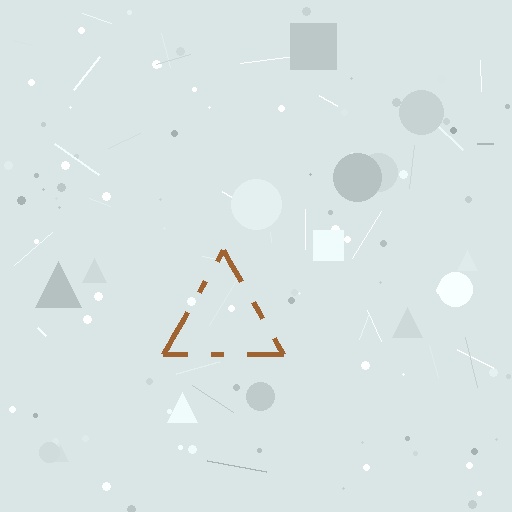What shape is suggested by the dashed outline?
The dashed outline suggests a triangle.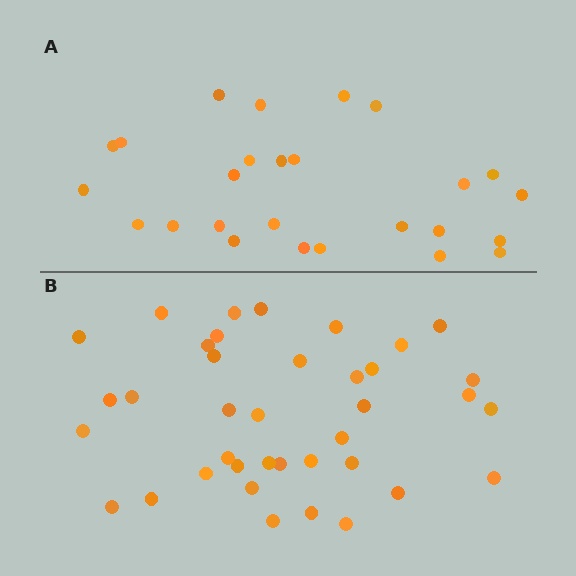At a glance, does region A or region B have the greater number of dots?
Region B (the bottom region) has more dots.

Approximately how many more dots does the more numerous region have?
Region B has roughly 12 or so more dots than region A.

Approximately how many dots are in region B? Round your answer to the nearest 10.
About 40 dots. (The exact count is 38, which rounds to 40.)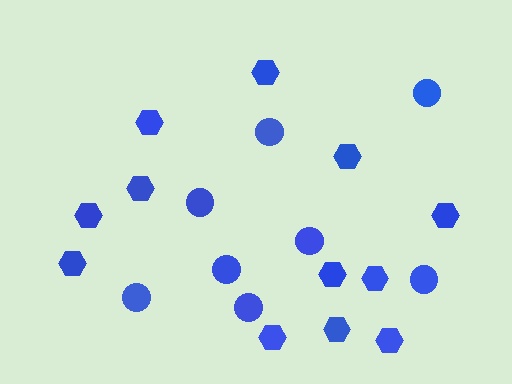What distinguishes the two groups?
There are 2 groups: one group of hexagons (12) and one group of circles (8).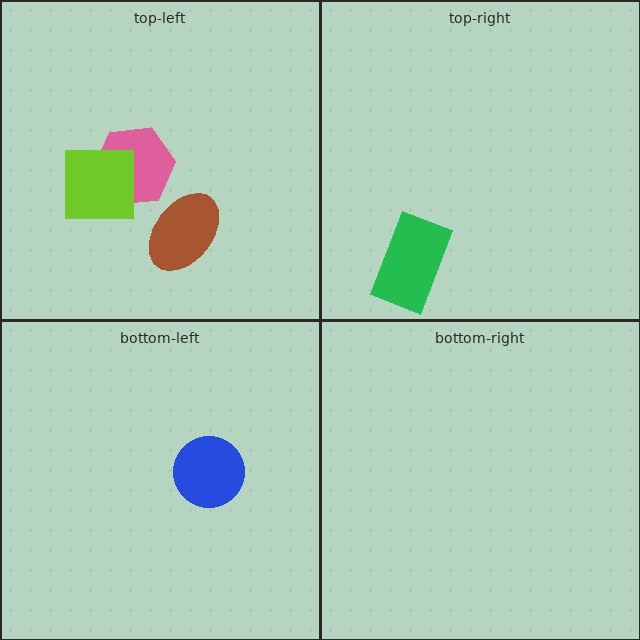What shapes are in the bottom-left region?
The blue circle.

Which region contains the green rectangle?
The top-right region.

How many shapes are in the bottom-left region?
1.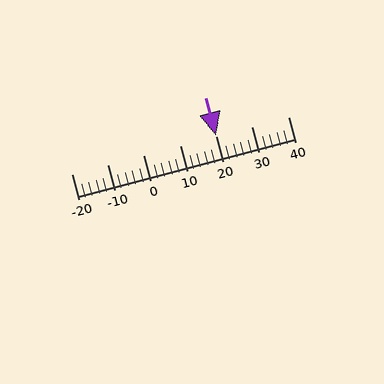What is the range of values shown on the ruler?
The ruler shows values from -20 to 40.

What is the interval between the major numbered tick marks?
The major tick marks are spaced 10 units apart.